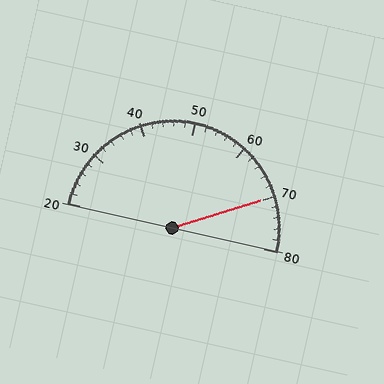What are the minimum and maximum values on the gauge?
The gauge ranges from 20 to 80.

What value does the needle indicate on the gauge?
The needle indicates approximately 70.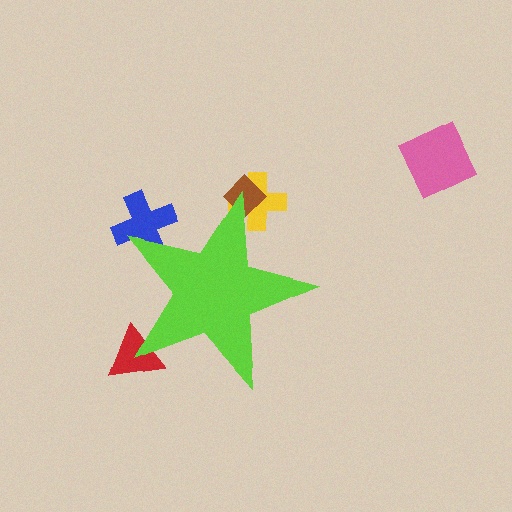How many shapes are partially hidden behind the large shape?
4 shapes are partially hidden.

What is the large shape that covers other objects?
A lime star.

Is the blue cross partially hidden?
Yes, the blue cross is partially hidden behind the lime star.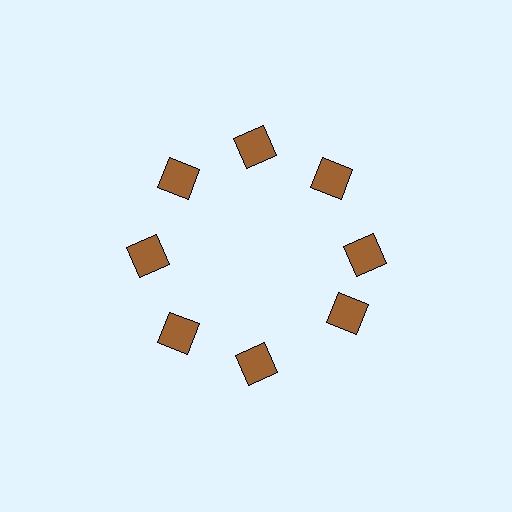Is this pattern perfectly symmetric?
No. The 8 brown squares are arranged in a ring, but one element near the 4 o'clock position is rotated out of alignment along the ring, breaking the 8-fold rotational symmetry.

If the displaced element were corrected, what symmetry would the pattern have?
It would have 8-fold rotational symmetry — the pattern would map onto itself every 45 degrees.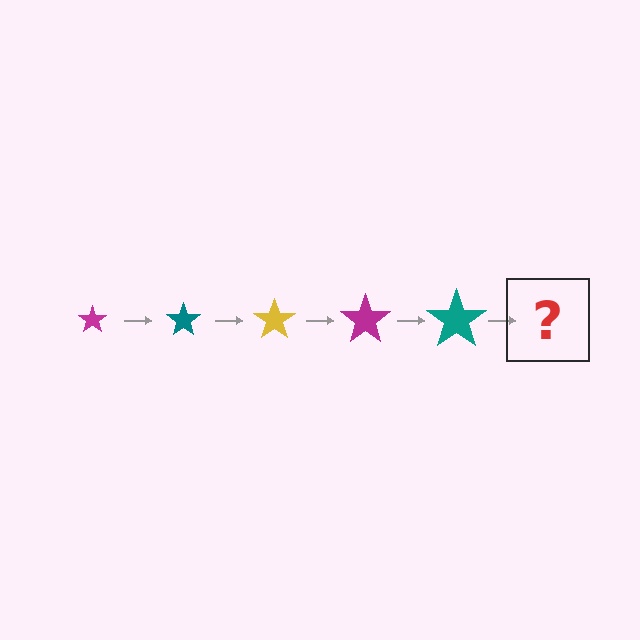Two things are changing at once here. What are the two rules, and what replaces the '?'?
The two rules are that the star grows larger each step and the color cycles through magenta, teal, and yellow. The '?' should be a yellow star, larger than the previous one.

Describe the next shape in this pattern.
It should be a yellow star, larger than the previous one.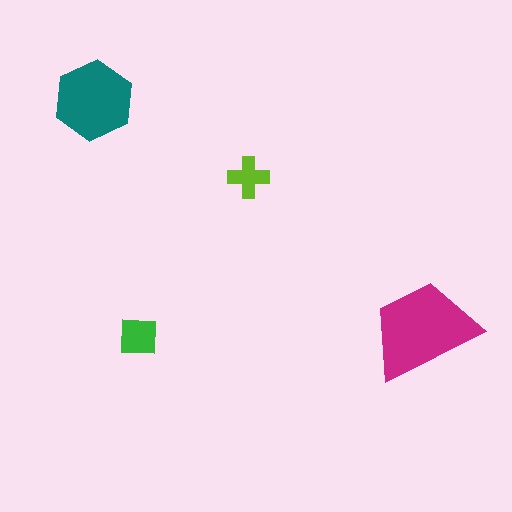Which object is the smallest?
The lime cross.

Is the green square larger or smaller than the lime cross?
Larger.